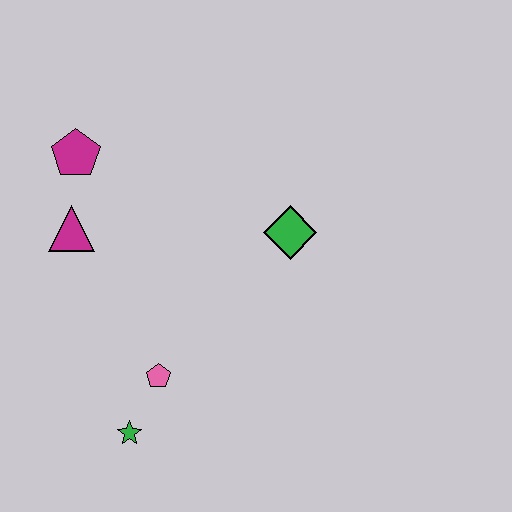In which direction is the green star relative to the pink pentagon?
The green star is below the pink pentagon.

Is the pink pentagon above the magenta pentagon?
No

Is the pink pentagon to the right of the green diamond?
No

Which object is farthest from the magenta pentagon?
The green star is farthest from the magenta pentagon.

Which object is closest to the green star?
The pink pentagon is closest to the green star.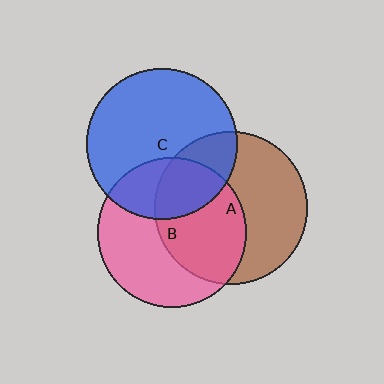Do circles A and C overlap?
Yes.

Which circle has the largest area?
Circle A (brown).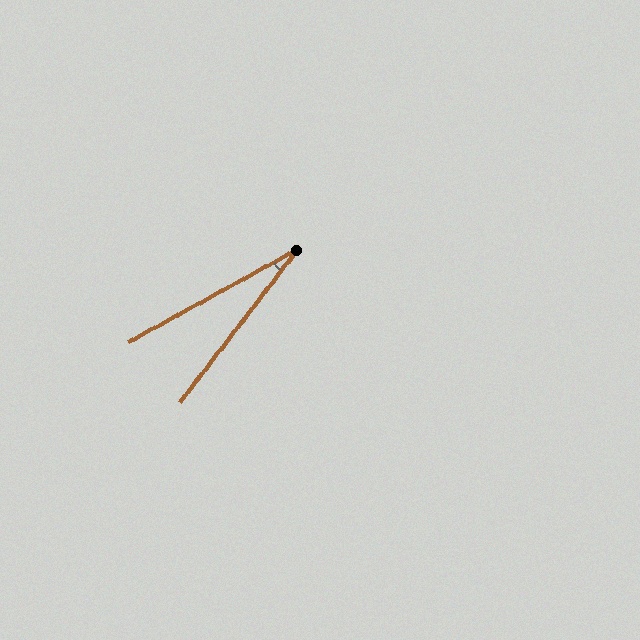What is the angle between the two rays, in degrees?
Approximately 23 degrees.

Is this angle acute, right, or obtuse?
It is acute.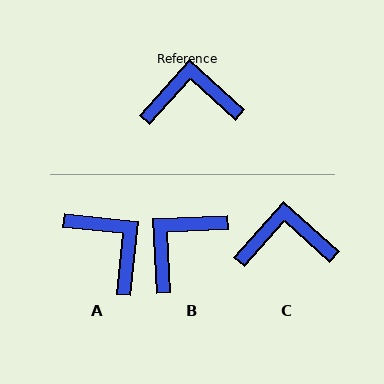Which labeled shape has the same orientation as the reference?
C.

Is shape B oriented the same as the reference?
No, it is off by about 45 degrees.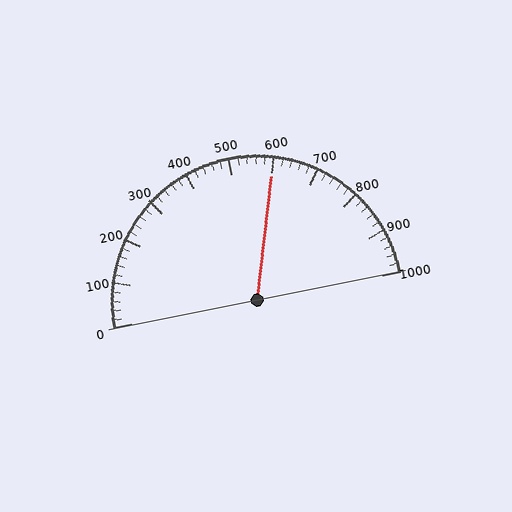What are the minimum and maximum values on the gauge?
The gauge ranges from 0 to 1000.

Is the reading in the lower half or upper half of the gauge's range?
The reading is in the upper half of the range (0 to 1000).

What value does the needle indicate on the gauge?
The needle indicates approximately 600.